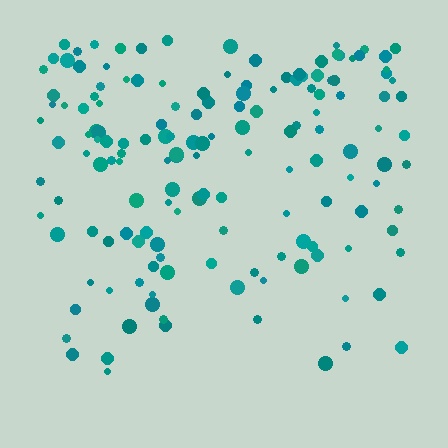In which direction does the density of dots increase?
From bottom to top, with the top side densest.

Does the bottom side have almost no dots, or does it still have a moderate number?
Still a moderate number, just noticeably fewer than the top.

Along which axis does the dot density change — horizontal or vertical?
Vertical.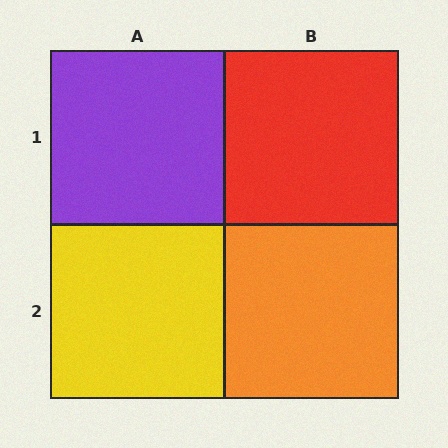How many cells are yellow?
1 cell is yellow.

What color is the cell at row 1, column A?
Purple.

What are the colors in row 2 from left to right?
Yellow, orange.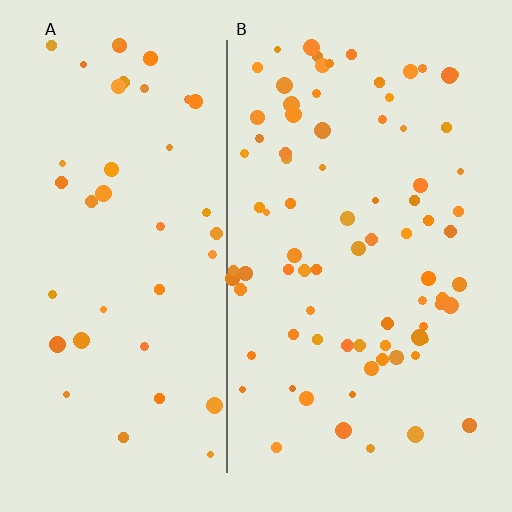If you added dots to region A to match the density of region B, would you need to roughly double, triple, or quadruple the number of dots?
Approximately double.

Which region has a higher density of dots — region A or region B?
B (the right).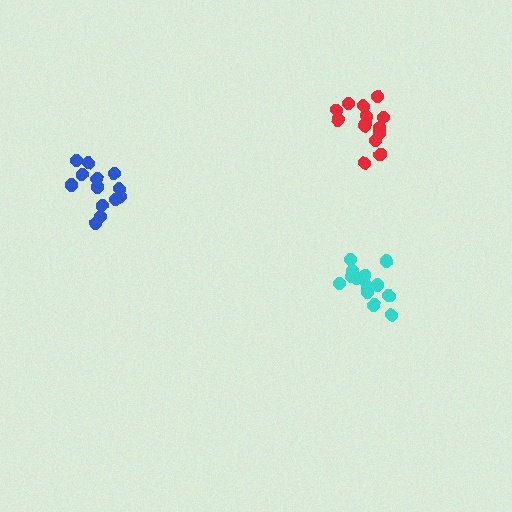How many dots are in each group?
Group 1: 13 dots, Group 2: 14 dots, Group 3: 14 dots (41 total).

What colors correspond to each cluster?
The clusters are colored: blue, cyan, red.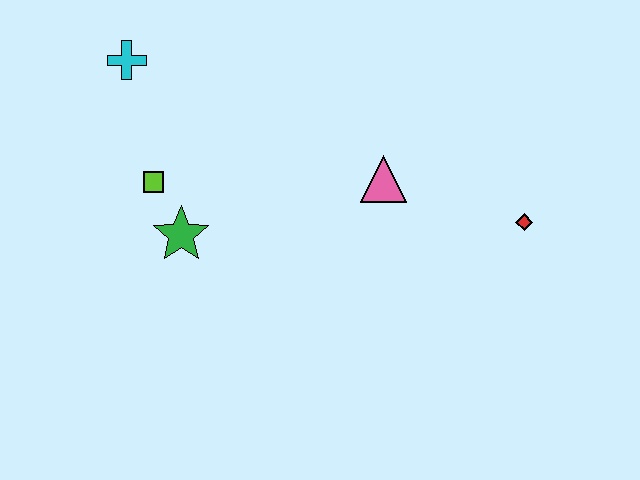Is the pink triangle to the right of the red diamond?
No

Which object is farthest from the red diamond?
The cyan cross is farthest from the red diamond.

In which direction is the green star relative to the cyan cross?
The green star is below the cyan cross.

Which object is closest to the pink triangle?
The red diamond is closest to the pink triangle.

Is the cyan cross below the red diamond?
No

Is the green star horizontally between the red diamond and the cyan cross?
Yes